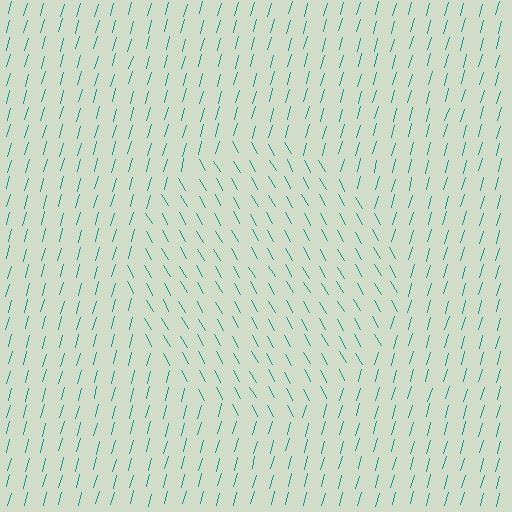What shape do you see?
I see a circle.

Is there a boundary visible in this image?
Yes, there is a texture boundary formed by a change in line orientation.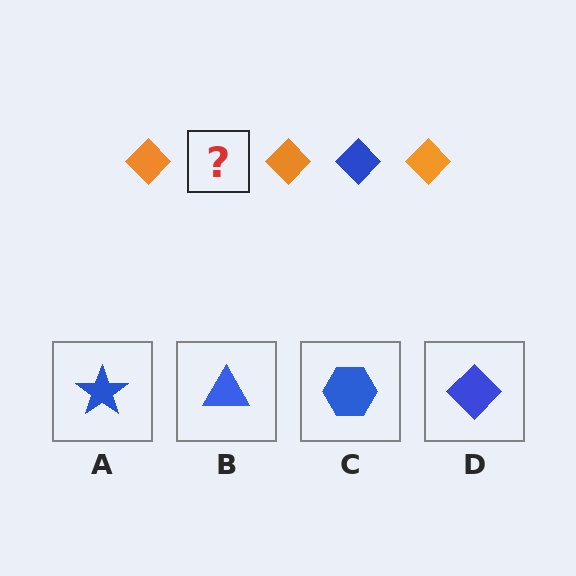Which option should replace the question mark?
Option D.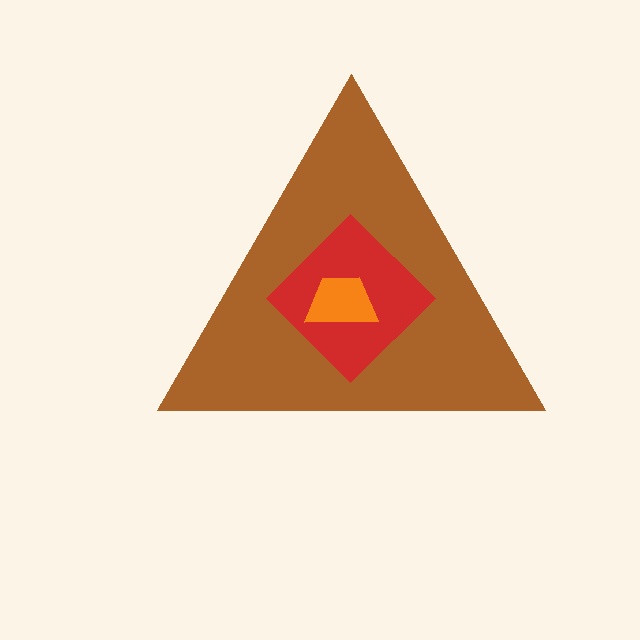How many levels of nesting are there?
3.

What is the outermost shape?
The brown triangle.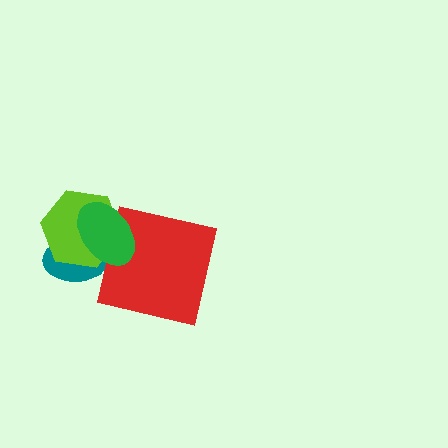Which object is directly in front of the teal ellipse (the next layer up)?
The lime hexagon is directly in front of the teal ellipse.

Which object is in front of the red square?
The green ellipse is in front of the red square.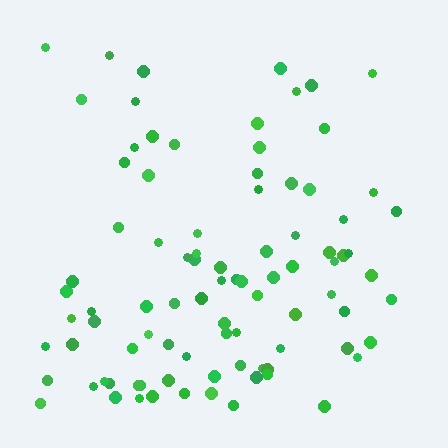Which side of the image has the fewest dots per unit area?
The top.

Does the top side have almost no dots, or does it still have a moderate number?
Still a moderate number, just noticeably fewer than the bottom.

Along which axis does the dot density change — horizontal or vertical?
Vertical.